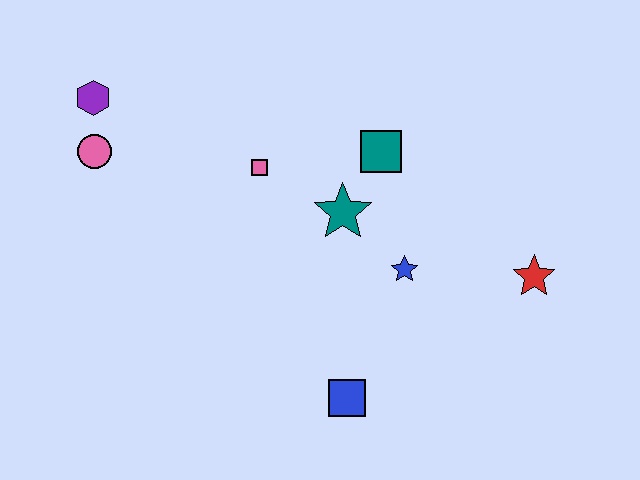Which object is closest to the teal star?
The teal square is closest to the teal star.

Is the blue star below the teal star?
Yes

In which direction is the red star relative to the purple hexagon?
The red star is to the right of the purple hexagon.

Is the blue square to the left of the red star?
Yes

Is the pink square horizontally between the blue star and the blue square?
No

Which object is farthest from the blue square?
The purple hexagon is farthest from the blue square.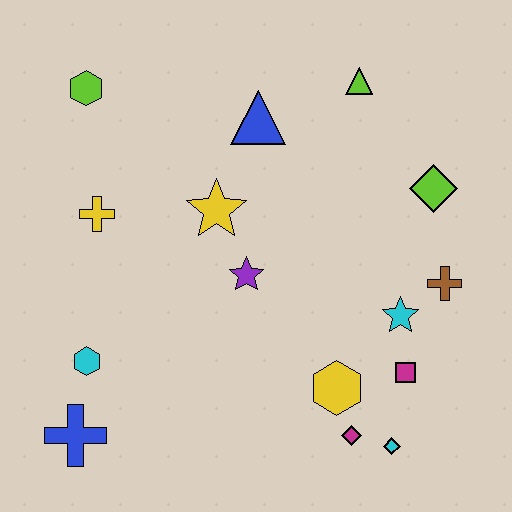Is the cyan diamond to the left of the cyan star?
Yes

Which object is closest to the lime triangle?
The blue triangle is closest to the lime triangle.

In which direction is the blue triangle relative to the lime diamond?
The blue triangle is to the left of the lime diamond.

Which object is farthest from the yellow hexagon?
The lime hexagon is farthest from the yellow hexagon.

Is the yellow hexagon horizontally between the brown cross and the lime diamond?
No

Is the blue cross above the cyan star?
No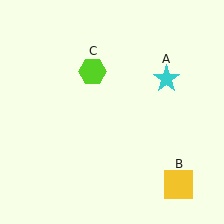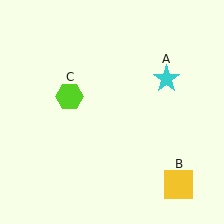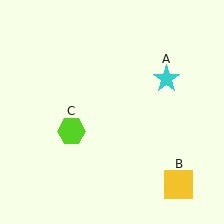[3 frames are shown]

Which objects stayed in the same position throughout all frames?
Cyan star (object A) and yellow square (object B) remained stationary.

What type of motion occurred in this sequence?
The lime hexagon (object C) rotated counterclockwise around the center of the scene.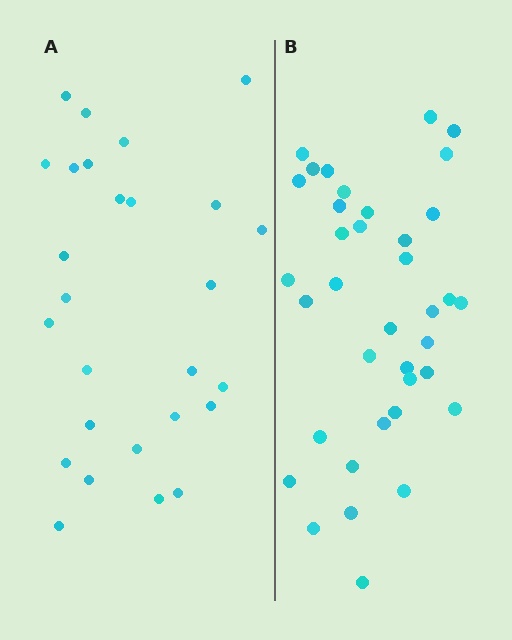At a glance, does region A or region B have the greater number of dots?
Region B (the right region) has more dots.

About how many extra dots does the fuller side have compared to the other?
Region B has roughly 10 or so more dots than region A.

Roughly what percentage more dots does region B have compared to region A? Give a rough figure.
About 35% more.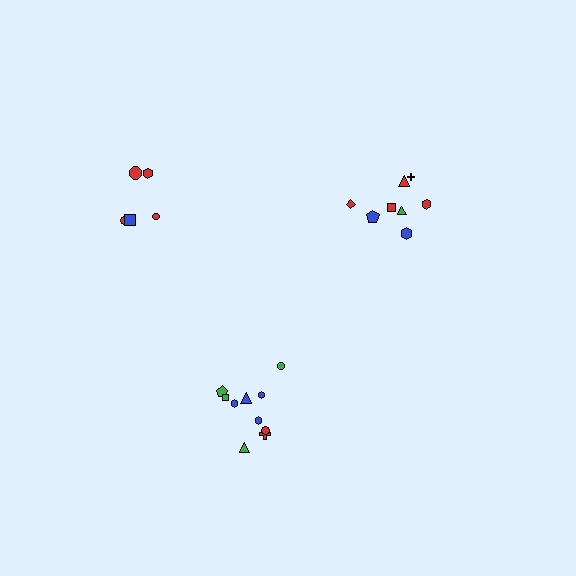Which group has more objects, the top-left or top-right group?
The top-right group.